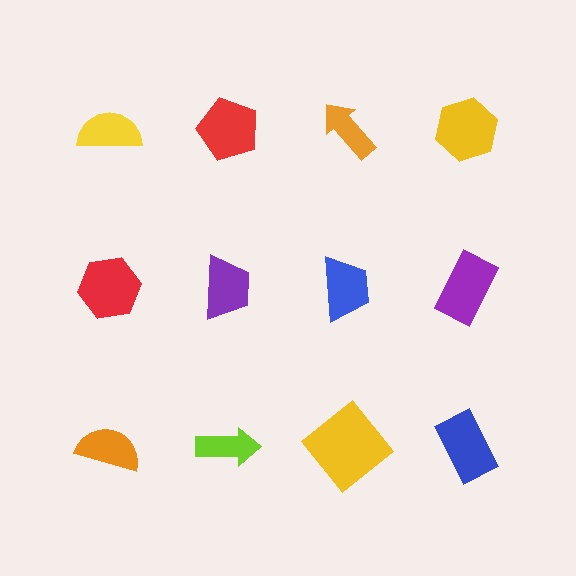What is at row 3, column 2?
A lime arrow.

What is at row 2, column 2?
A purple trapezoid.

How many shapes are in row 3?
4 shapes.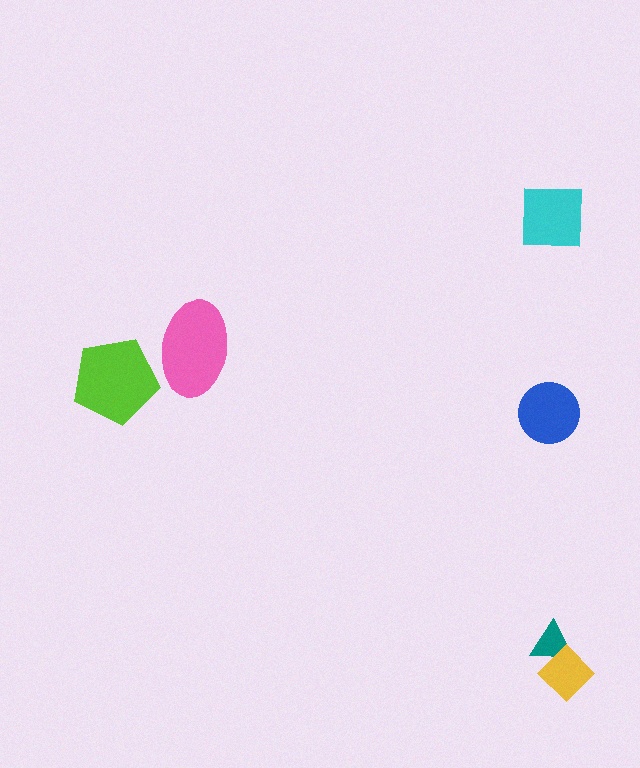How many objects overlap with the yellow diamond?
1 object overlaps with the yellow diamond.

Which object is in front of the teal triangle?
The yellow diamond is in front of the teal triangle.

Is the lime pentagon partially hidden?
Yes, it is partially covered by another shape.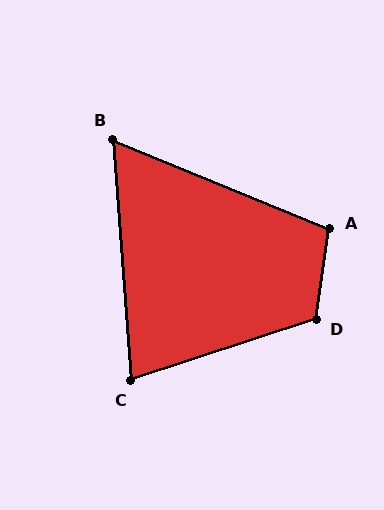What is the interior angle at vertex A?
Approximately 104 degrees (obtuse).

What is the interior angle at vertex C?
Approximately 76 degrees (acute).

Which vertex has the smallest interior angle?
B, at approximately 63 degrees.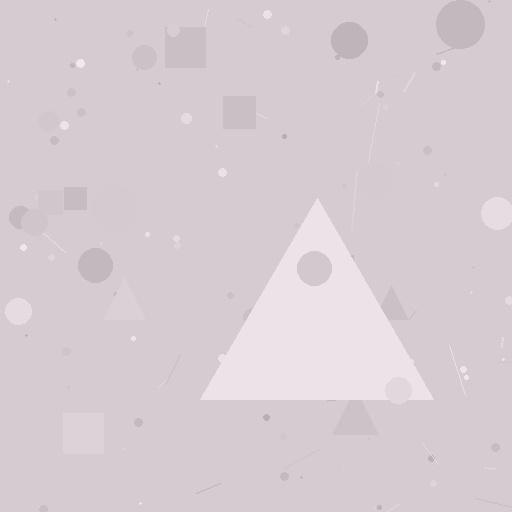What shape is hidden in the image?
A triangle is hidden in the image.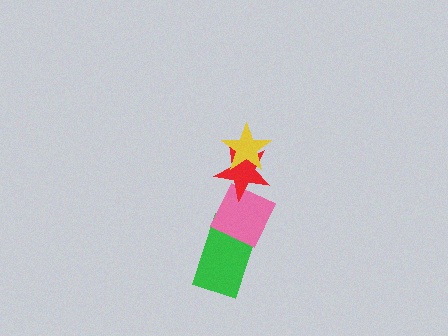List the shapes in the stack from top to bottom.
From top to bottom: the yellow star, the red star, the pink diamond, the green rectangle.